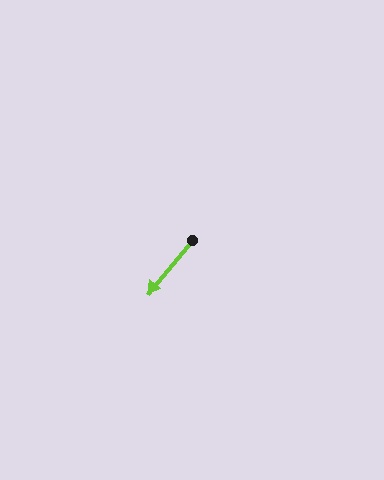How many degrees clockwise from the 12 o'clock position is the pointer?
Approximately 220 degrees.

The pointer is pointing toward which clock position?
Roughly 7 o'clock.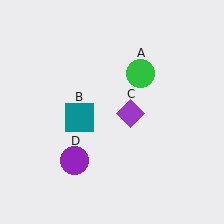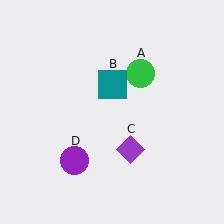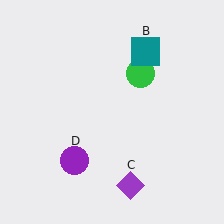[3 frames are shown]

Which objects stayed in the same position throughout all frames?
Green circle (object A) and purple circle (object D) remained stationary.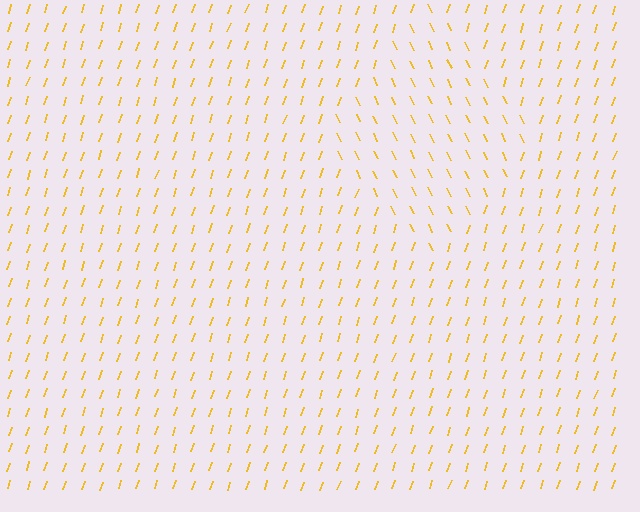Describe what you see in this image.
The image is filled with small yellow line segments. A diamond region in the image has lines oriented differently from the surrounding lines, creating a visible texture boundary.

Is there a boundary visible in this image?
Yes, there is a texture boundary formed by a change in line orientation.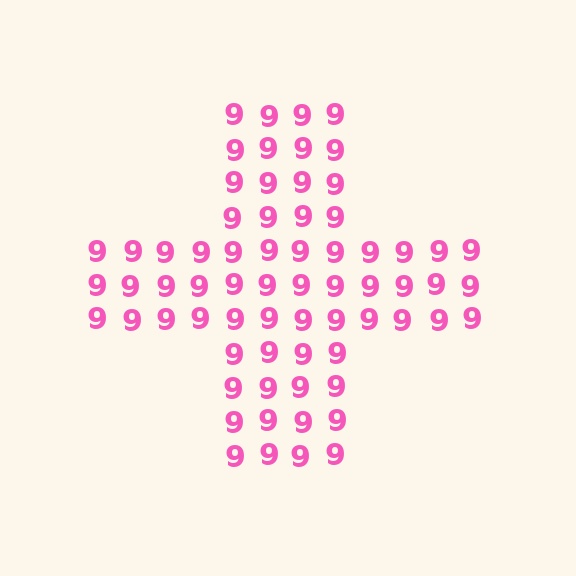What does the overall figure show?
The overall figure shows a cross.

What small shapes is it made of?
It is made of small digit 9's.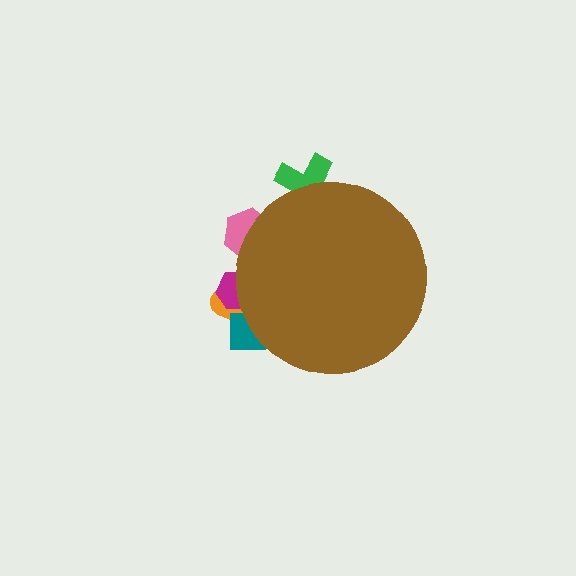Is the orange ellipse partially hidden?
Yes, the orange ellipse is partially hidden behind the brown circle.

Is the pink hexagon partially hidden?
Yes, the pink hexagon is partially hidden behind the brown circle.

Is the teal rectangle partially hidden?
Yes, the teal rectangle is partially hidden behind the brown circle.